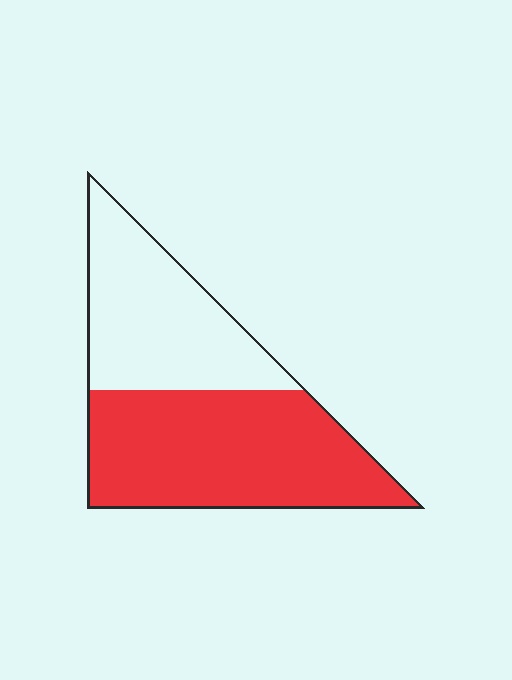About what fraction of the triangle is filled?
About three fifths (3/5).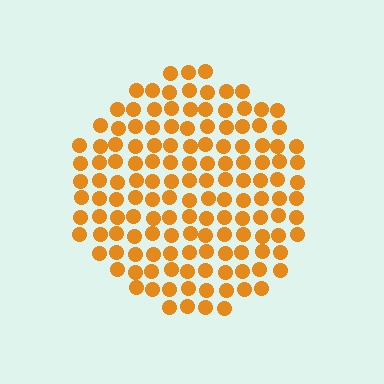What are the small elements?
The small elements are circles.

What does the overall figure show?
The overall figure shows a circle.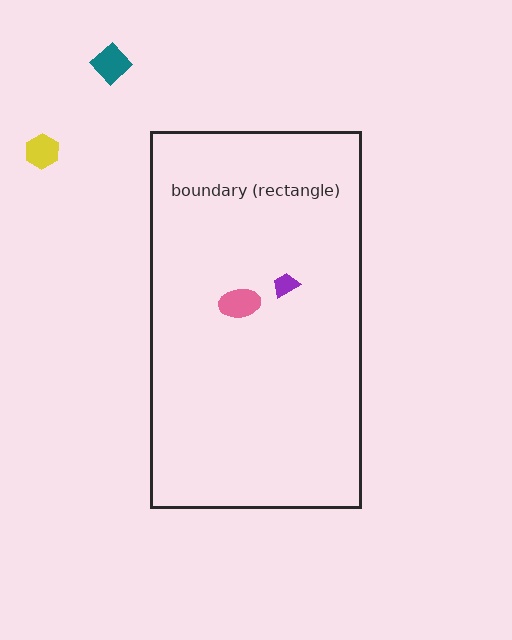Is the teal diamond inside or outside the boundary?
Outside.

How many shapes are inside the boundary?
2 inside, 2 outside.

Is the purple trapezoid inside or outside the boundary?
Inside.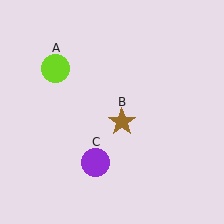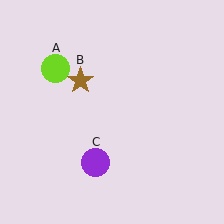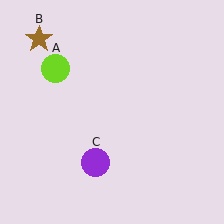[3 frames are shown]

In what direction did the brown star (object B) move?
The brown star (object B) moved up and to the left.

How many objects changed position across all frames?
1 object changed position: brown star (object B).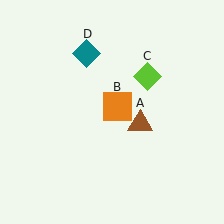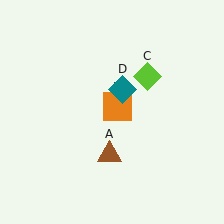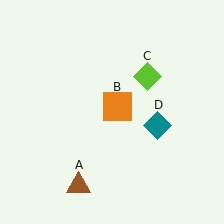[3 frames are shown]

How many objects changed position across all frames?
2 objects changed position: brown triangle (object A), teal diamond (object D).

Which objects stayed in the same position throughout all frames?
Orange square (object B) and lime diamond (object C) remained stationary.